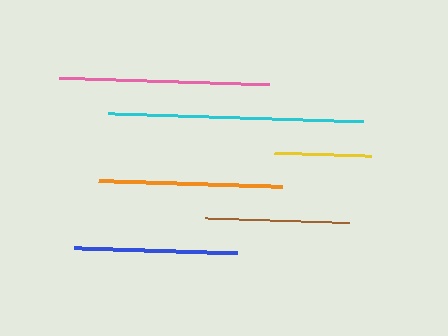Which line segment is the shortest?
The yellow line is the shortest at approximately 97 pixels.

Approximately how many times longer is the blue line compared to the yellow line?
The blue line is approximately 1.7 times the length of the yellow line.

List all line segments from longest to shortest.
From longest to shortest: cyan, pink, orange, blue, brown, yellow.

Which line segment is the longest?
The cyan line is the longest at approximately 254 pixels.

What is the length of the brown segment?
The brown segment is approximately 144 pixels long.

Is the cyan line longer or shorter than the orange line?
The cyan line is longer than the orange line.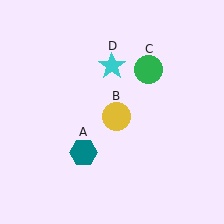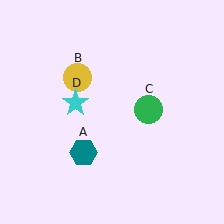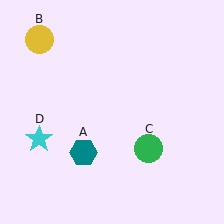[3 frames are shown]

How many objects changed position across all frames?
3 objects changed position: yellow circle (object B), green circle (object C), cyan star (object D).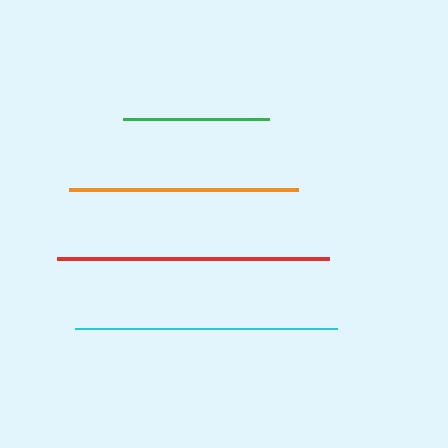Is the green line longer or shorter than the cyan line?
The cyan line is longer than the green line.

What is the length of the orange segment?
The orange segment is approximately 229 pixels long.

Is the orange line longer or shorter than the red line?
The red line is longer than the orange line.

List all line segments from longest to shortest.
From longest to shortest: red, cyan, orange, green.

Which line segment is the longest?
The red line is the longest at approximately 272 pixels.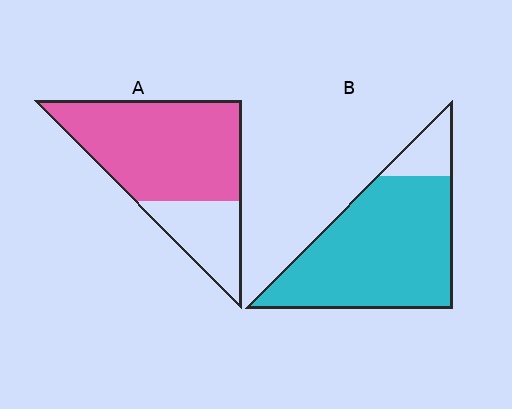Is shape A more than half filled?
Yes.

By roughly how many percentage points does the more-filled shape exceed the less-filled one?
By roughly 15 percentage points (B over A).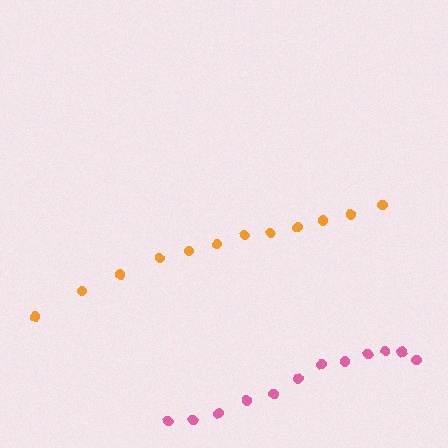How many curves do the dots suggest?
There are 2 distinct paths.